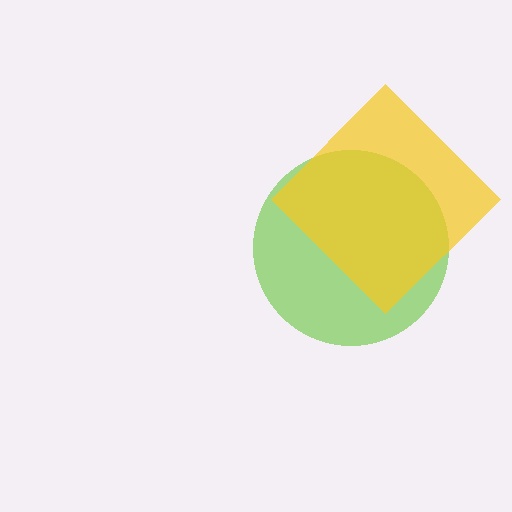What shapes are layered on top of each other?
The layered shapes are: a lime circle, a yellow diamond.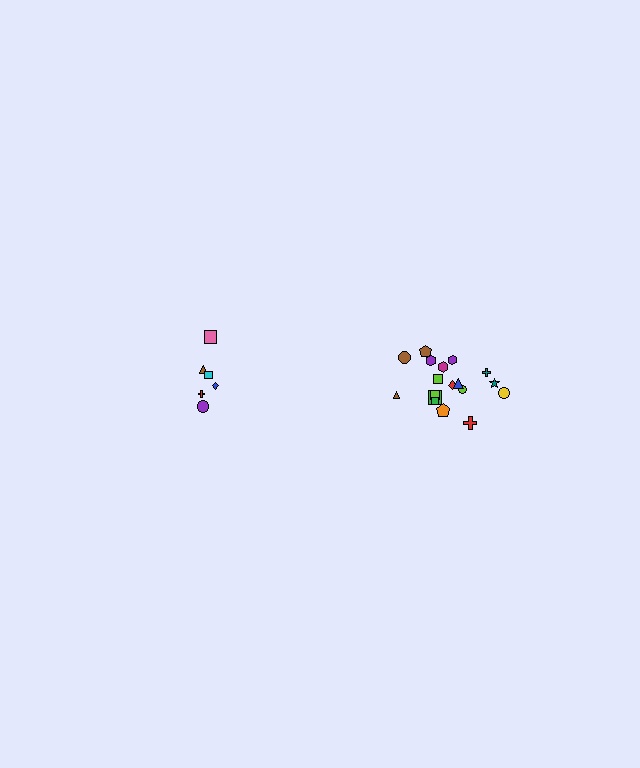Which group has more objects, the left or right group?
The right group.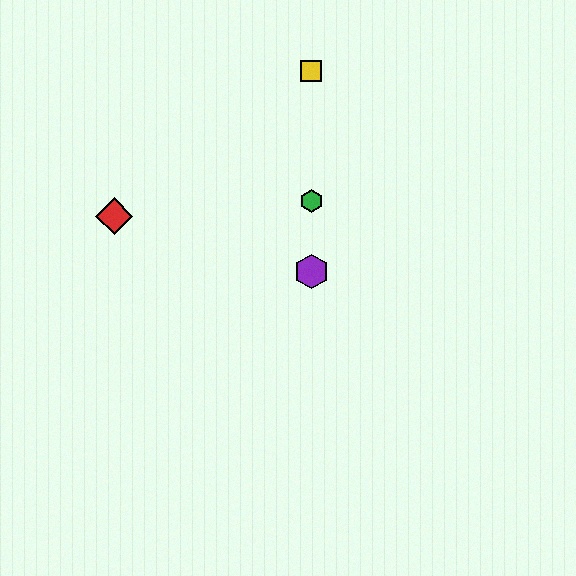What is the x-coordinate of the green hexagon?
The green hexagon is at x≈311.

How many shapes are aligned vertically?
4 shapes (the blue diamond, the green hexagon, the yellow square, the purple hexagon) are aligned vertically.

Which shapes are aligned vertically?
The blue diamond, the green hexagon, the yellow square, the purple hexagon are aligned vertically.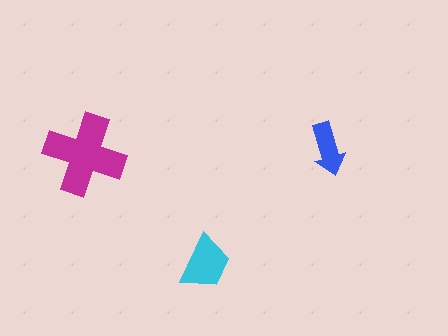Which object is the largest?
The magenta cross.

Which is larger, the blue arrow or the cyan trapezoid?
The cyan trapezoid.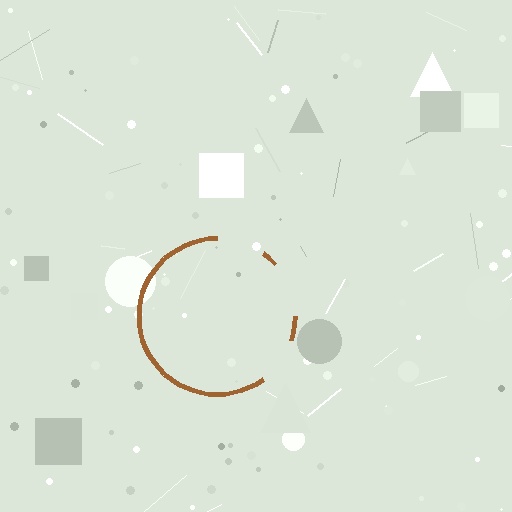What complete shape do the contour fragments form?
The contour fragments form a circle.